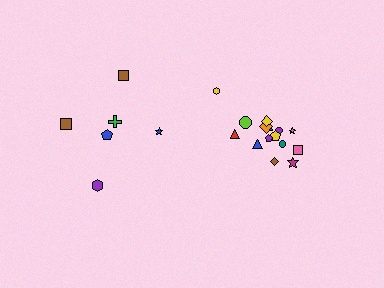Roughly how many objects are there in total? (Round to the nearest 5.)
Roughly 20 objects in total.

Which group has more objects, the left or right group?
The right group.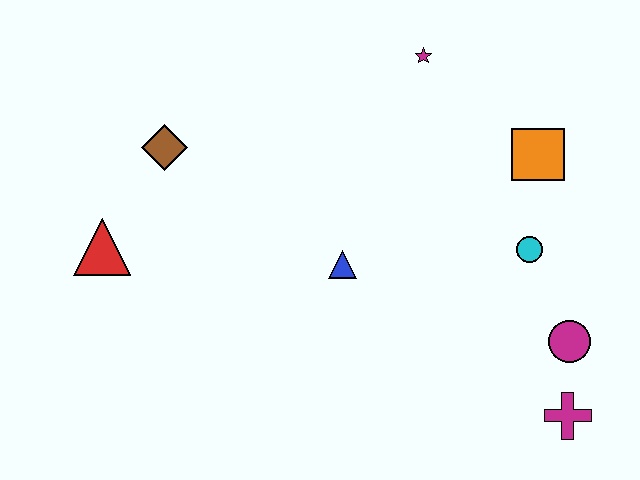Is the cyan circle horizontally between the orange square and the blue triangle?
Yes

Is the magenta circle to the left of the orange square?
No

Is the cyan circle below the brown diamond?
Yes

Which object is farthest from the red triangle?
The magenta cross is farthest from the red triangle.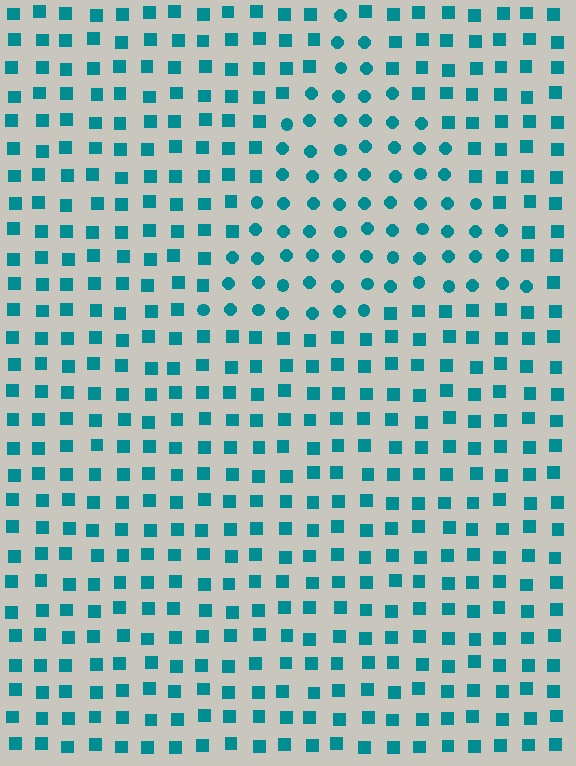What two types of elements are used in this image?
The image uses circles inside the triangle region and squares outside it.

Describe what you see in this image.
The image is filled with small teal elements arranged in a uniform grid. A triangle-shaped region contains circles, while the surrounding area contains squares. The boundary is defined purely by the change in element shape.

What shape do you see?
I see a triangle.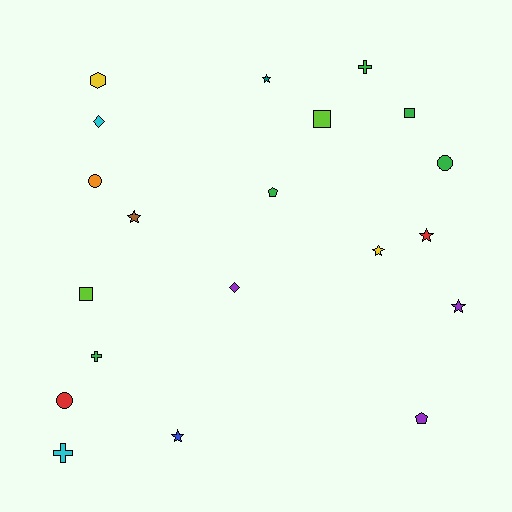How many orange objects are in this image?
There is 1 orange object.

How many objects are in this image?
There are 20 objects.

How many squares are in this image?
There are 3 squares.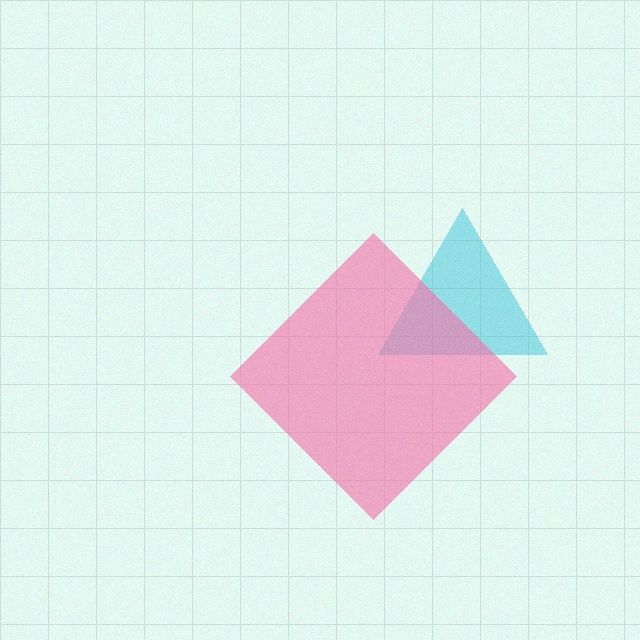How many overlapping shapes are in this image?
There are 2 overlapping shapes in the image.